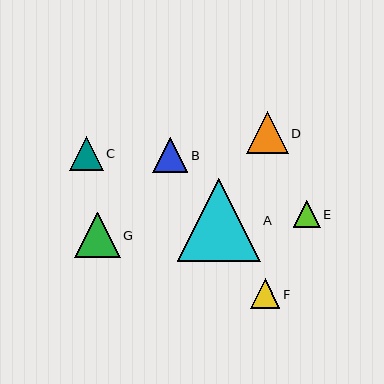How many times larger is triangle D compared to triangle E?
Triangle D is approximately 1.6 times the size of triangle E.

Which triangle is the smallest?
Triangle E is the smallest with a size of approximately 27 pixels.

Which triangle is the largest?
Triangle A is the largest with a size of approximately 83 pixels.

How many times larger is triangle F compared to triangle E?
Triangle F is approximately 1.1 times the size of triangle E.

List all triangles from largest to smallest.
From largest to smallest: A, G, D, B, C, F, E.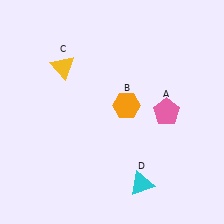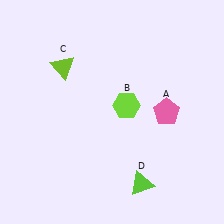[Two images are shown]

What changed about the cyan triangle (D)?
In Image 1, D is cyan. In Image 2, it changed to lime.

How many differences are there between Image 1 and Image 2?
There are 3 differences between the two images.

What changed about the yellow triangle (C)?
In Image 1, C is yellow. In Image 2, it changed to lime.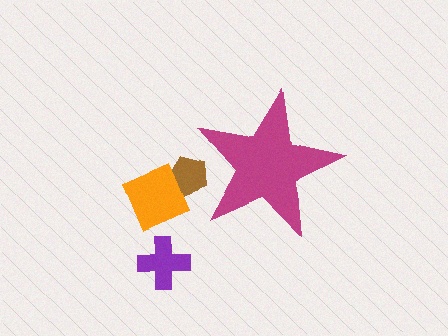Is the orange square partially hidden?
No, the orange square is fully visible.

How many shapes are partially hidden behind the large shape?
1 shape is partially hidden.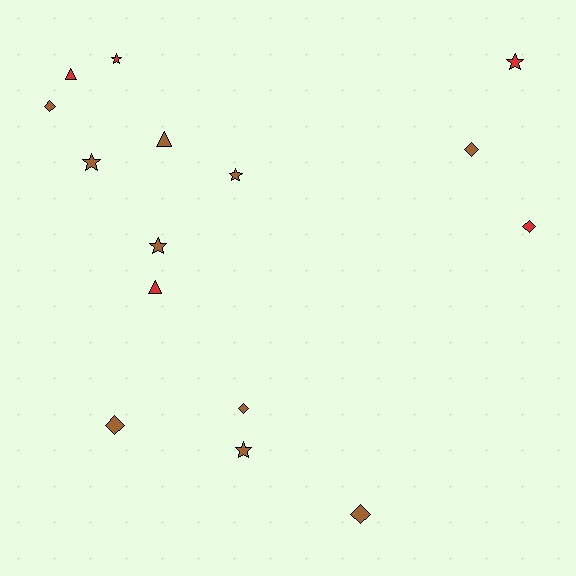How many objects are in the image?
There are 15 objects.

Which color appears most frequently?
Brown, with 10 objects.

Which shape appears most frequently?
Diamond, with 6 objects.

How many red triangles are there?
There are 2 red triangles.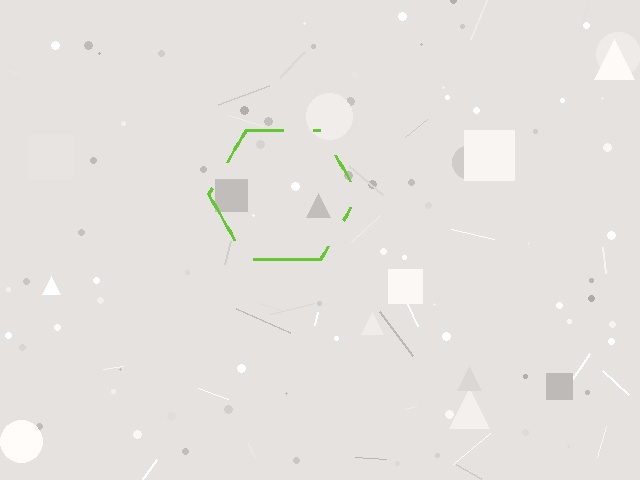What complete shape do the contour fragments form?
The contour fragments form a hexagon.